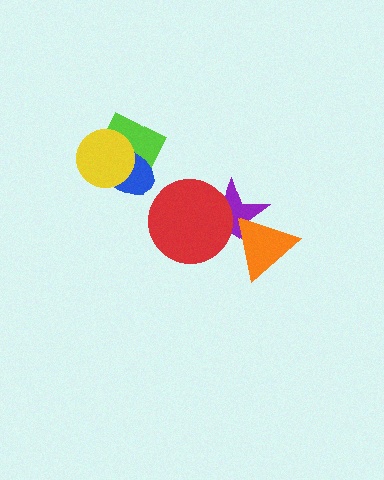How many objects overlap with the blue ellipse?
2 objects overlap with the blue ellipse.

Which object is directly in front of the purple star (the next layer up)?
The orange triangle is directly in front of the purple star.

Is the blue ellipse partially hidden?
Yes, it is partially covered by another shape.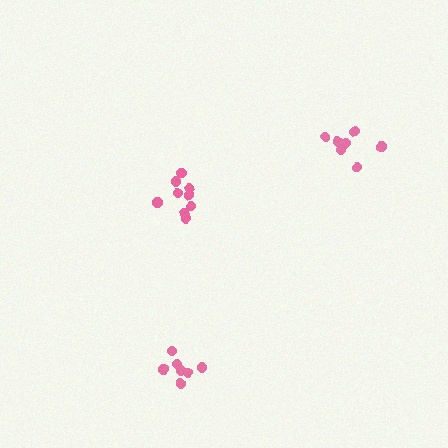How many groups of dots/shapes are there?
There are 3 groups.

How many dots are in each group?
Group 1: 9 dots, Group 2: 7 dots, Group 3: 8 dots (24 total).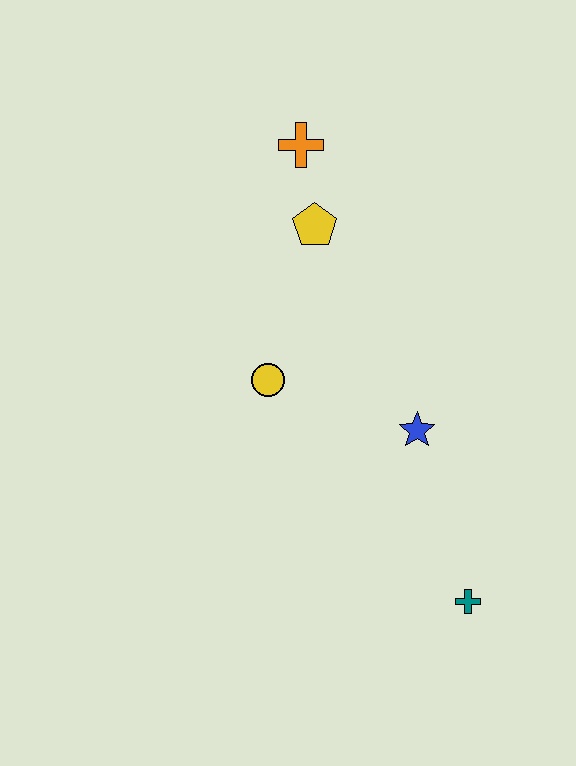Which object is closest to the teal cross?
The blue star is closest to the teal cross.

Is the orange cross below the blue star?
No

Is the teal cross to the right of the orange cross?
Yes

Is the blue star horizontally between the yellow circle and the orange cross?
No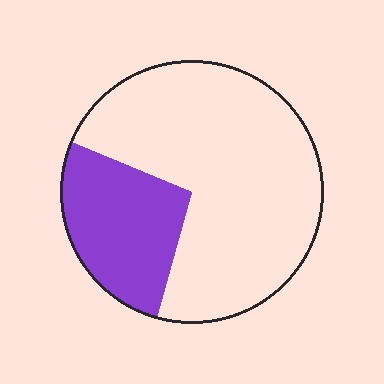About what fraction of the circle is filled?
About one quarter (1/4).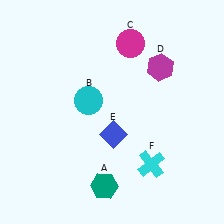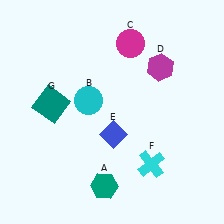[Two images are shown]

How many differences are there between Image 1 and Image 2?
There is 1 difference between the two images.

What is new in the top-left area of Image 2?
A teal square (G) was added in the top-left area of Image 2.